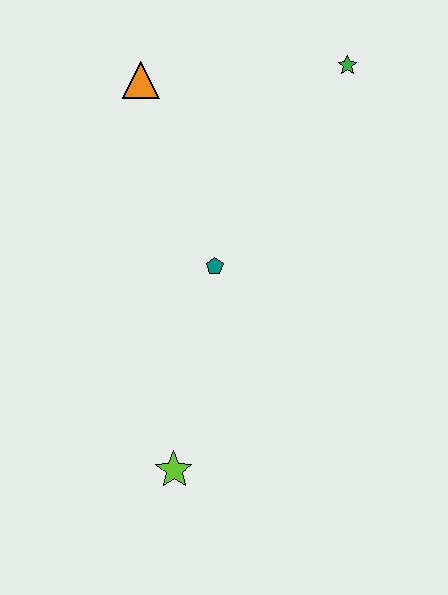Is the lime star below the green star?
Yes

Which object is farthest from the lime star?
The green star is farthest from the lime star.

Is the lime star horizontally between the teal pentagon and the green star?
No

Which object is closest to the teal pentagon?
The orange triangle is closest to the teal pentagon.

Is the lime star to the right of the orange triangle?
Yes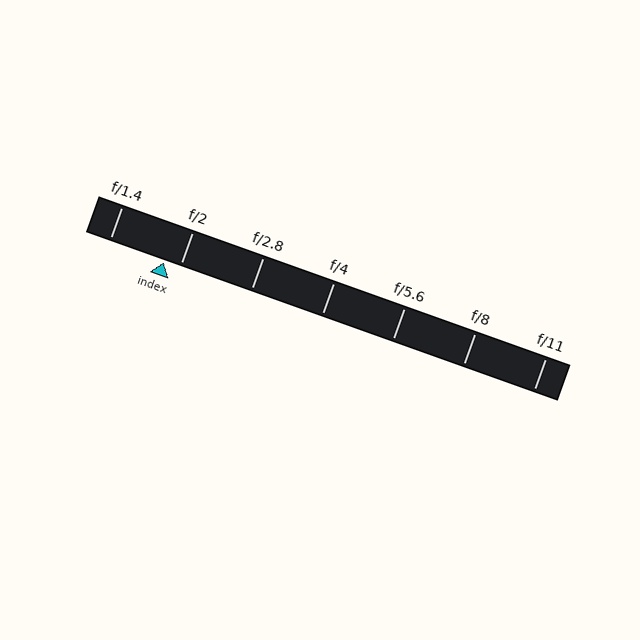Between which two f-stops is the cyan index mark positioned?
The index mark is between f/1.4 and f/2.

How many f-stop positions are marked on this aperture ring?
There are 7 f-stop positions marked.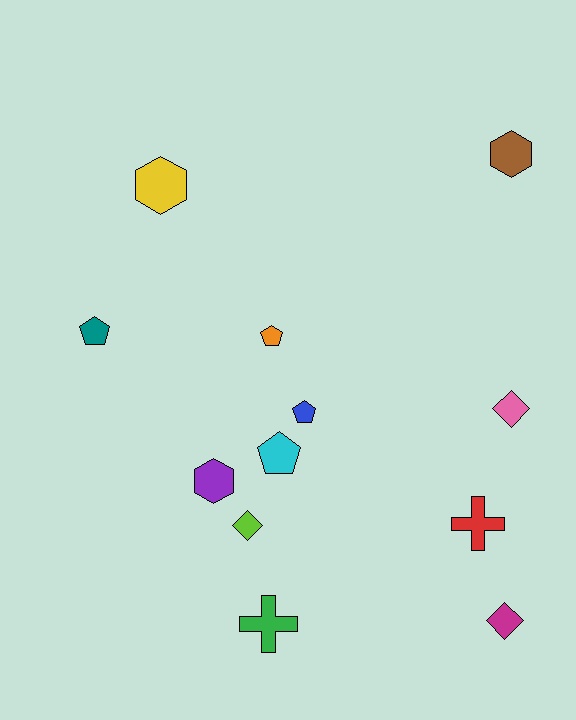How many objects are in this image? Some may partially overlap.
There are 12 objects.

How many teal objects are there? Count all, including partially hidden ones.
There is 1 teal object.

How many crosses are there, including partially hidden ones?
There are 2 crosses.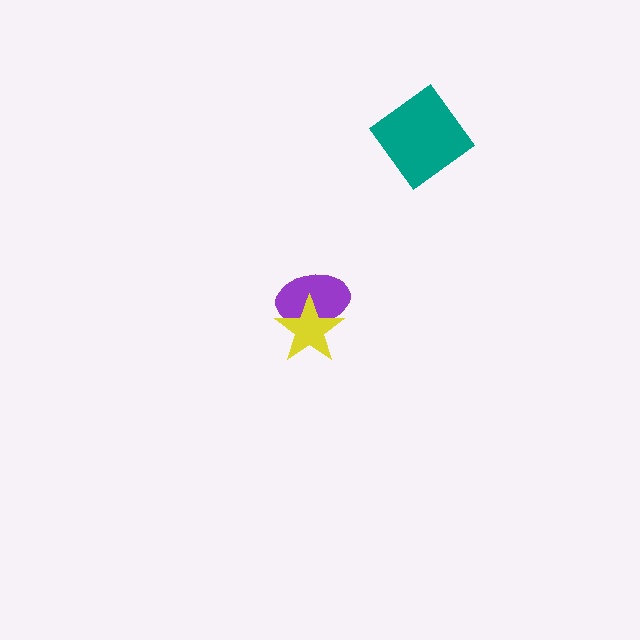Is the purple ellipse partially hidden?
Yes, it is partially covered by another shape.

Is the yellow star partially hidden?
No, no other shape covers it.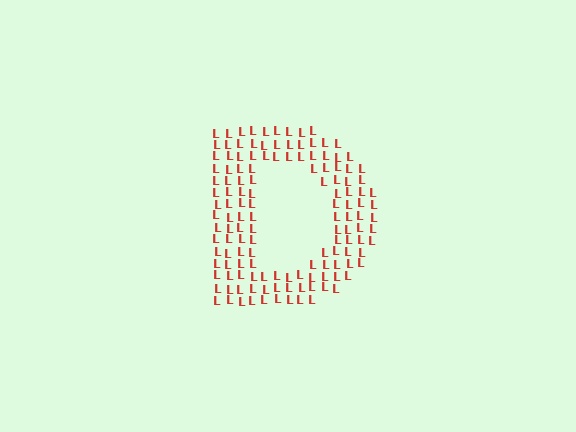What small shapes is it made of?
It is made of small letter L's.